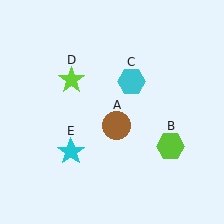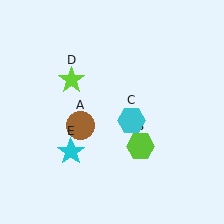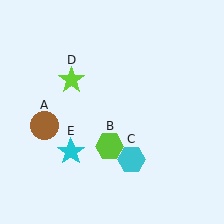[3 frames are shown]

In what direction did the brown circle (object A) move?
The brown circle (object A) moved left.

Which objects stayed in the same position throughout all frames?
Lime star (object D) and cyan star (object E) remained stationary.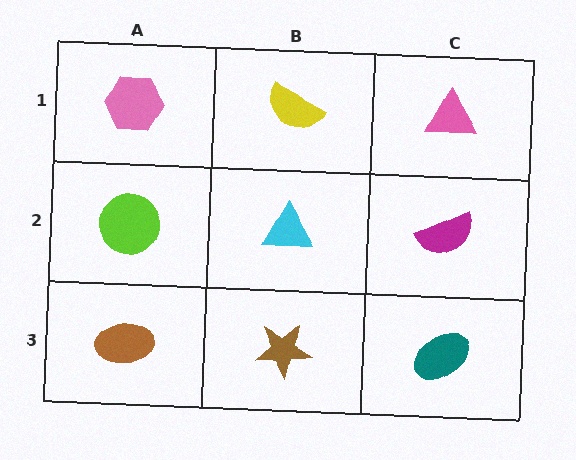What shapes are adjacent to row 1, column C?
A magenta semicircle (row 2, column C), a yellow semicircle (row 1, column B).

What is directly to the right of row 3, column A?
A brown star.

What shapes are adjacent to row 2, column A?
A pink hexagon (row 1, column A), a brown ellipse (row 3, column A), a cyan triangle (row 2, column B).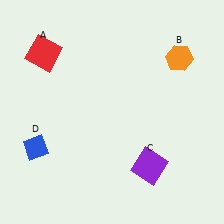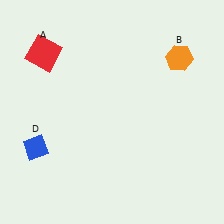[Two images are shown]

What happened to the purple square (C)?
The purple square (C) was removed in Image 2. It was in the bottom-right area of Image 1.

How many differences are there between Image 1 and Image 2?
There is 1 difference between the two images.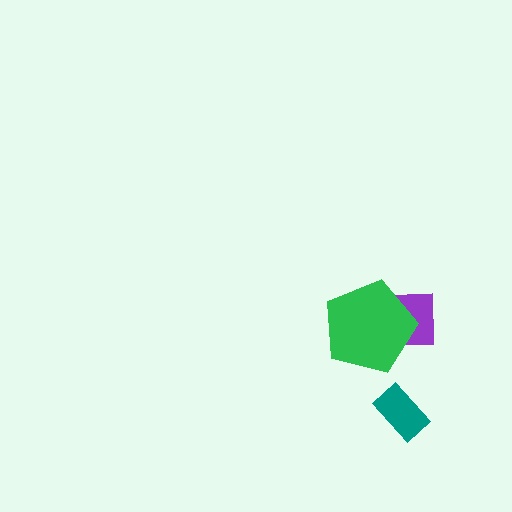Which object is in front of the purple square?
The green pentagon is in front of the purple square.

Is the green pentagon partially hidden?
No, no other shape covers it.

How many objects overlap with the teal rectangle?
0 objects overlap with the teal rectangle.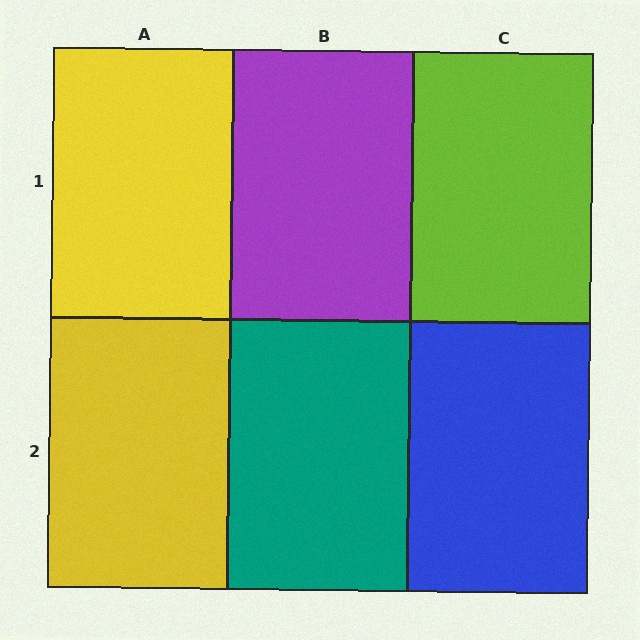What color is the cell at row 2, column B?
Teal.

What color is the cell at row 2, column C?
Blue.